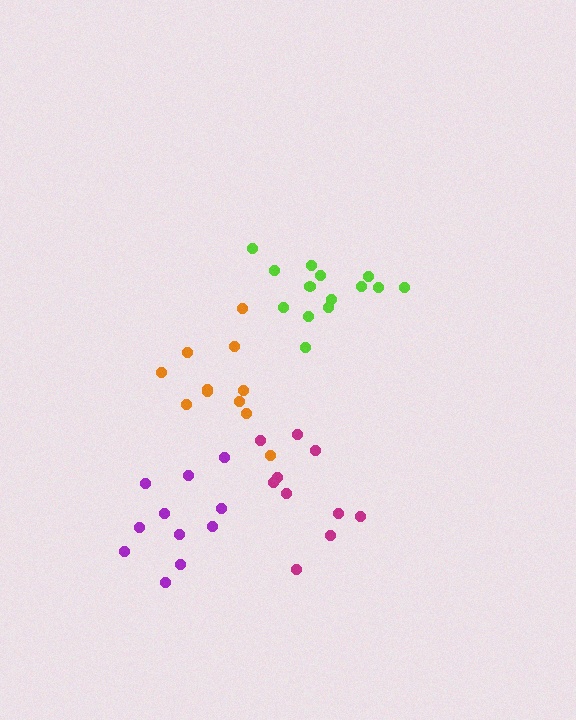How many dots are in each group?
Group 1: 11 dots, Group 2: 14 dots, Group 3: 11 dots, Group 4: 10 dots (46 total).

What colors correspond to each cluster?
The clusters are colored: purple, lime, orange, magenta.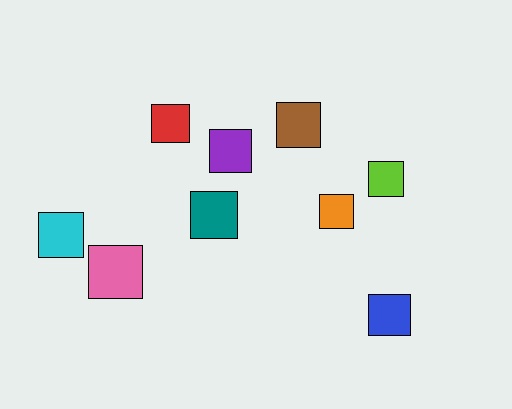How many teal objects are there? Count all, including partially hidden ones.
There is 1 teal object.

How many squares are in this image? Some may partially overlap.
There are 9 squares.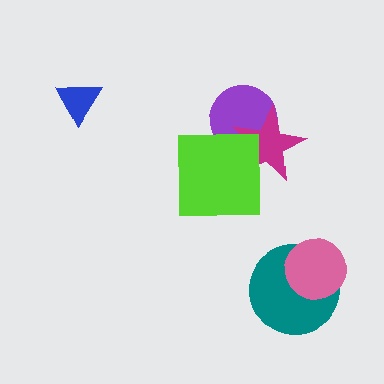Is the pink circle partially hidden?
No, no other shape covers it.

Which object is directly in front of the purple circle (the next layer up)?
The magenta star is directly in front of the purple circle.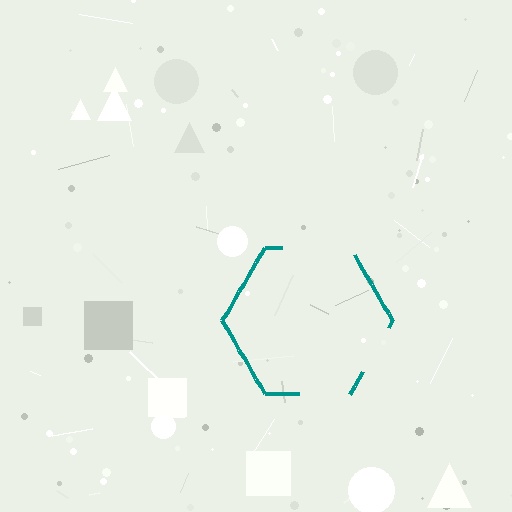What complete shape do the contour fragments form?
The contour fragments form a hexagon.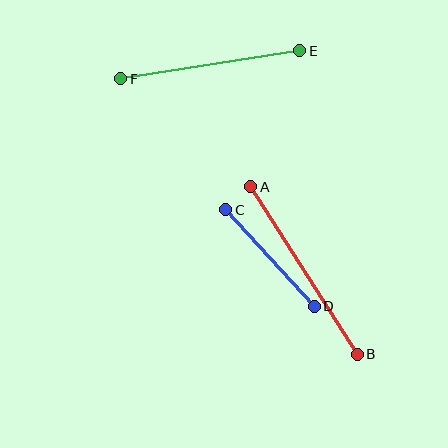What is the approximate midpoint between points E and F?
The midpoint is at approximately (210, 65) pixels.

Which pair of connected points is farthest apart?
Points A and B are farthest apart.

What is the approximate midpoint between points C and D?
The midpoint is at approximately (270, 258) pixels.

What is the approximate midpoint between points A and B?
The midpoint is at approximately (304, 270) pixels.